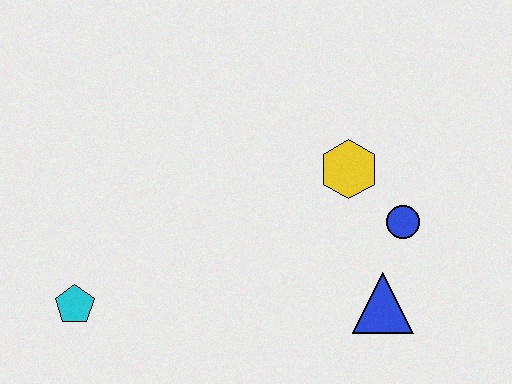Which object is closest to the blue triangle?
The blue circle is closest to the blue triangle.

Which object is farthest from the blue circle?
The cyan pentagon is farthest from the blue circle.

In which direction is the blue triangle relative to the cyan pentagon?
The blue triangle is to the right of the cyan pentagon.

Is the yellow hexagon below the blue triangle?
No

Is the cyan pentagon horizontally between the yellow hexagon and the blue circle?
No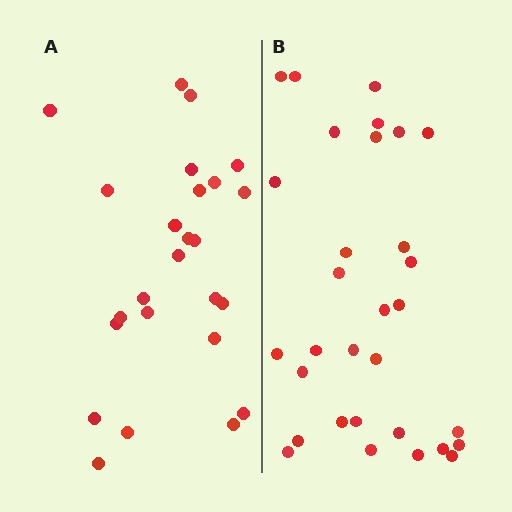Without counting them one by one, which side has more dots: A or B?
Region B (the right region) has more dots.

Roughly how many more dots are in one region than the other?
Region B has about 6 more dots than region A.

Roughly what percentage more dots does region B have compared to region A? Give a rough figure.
About 25% more.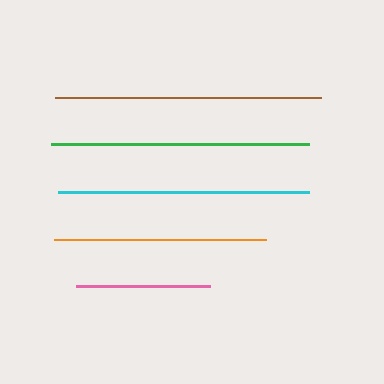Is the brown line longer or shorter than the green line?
The brown line is longer than the green line.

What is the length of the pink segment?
The pink segment is approximately 135 pixels long.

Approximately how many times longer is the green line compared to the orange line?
The green line is approximately 1.2 times the length of the orange line.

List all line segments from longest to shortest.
From longest to shortest: brown, green, cyan, orange, pink.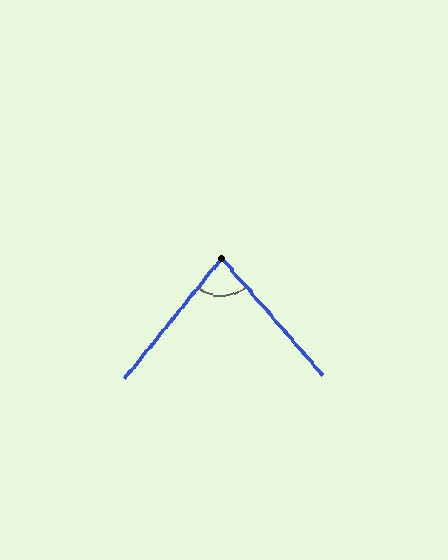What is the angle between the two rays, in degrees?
Approximately 80 degrees.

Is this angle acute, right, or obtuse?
It is acute.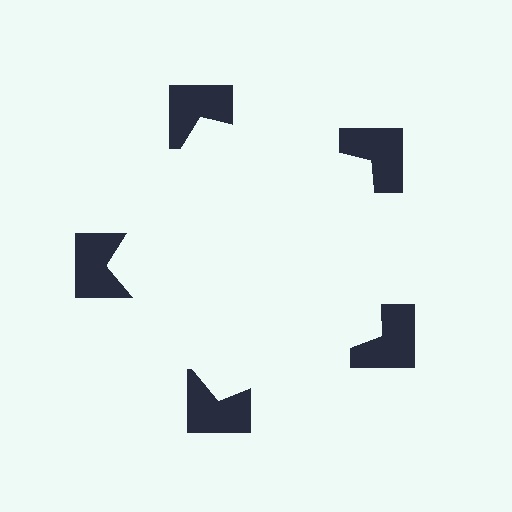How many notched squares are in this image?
There are 5 — one at each vertex of the illusory pentagon.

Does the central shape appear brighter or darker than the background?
It typically appears slightly brighter than the background, even though no actual brightness change is drawn.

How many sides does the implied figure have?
5 sides.